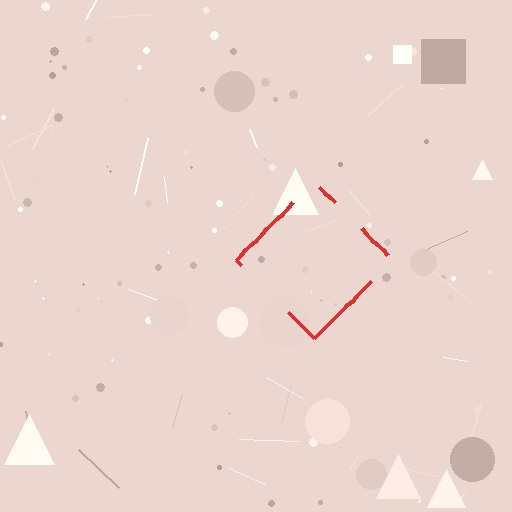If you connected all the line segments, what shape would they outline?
They would outline a diamond.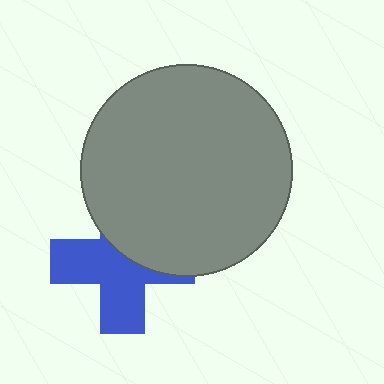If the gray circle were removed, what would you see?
You would see the complete blue cross.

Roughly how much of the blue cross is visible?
About half of it is visible (roughly 57%).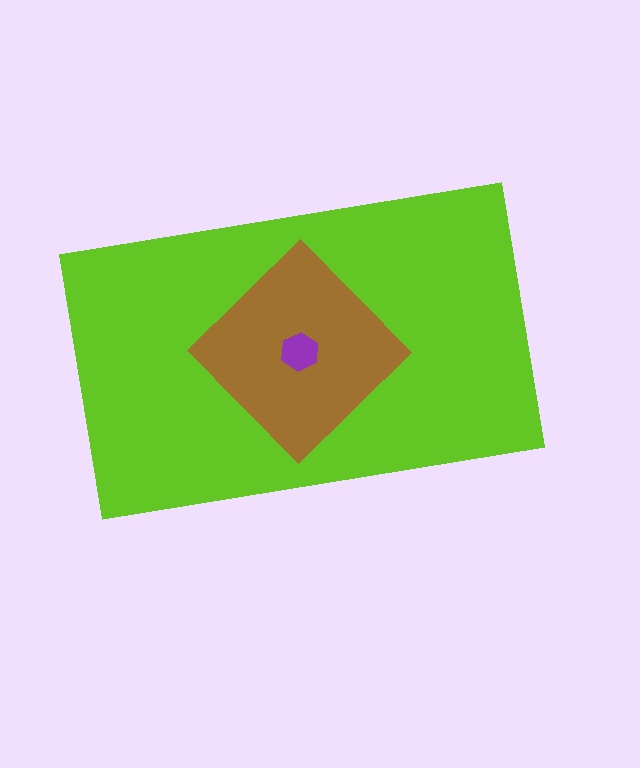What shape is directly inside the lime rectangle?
The brown diamond.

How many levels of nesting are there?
3.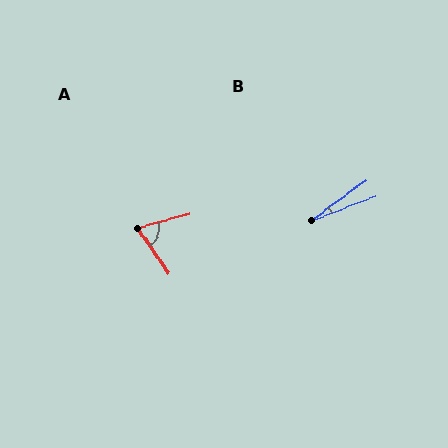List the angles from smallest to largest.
B (17°), A (71°).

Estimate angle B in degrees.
Approximately 17 degrees.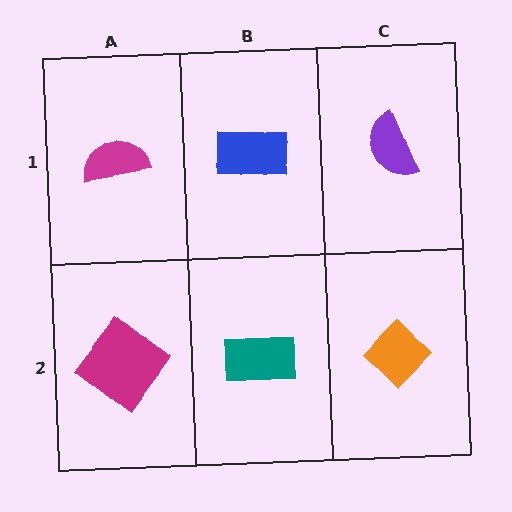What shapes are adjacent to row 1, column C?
An orange diamond (row 2, column C), a blue rectangle (row 1, column B).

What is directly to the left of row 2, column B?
A magenta diamond.